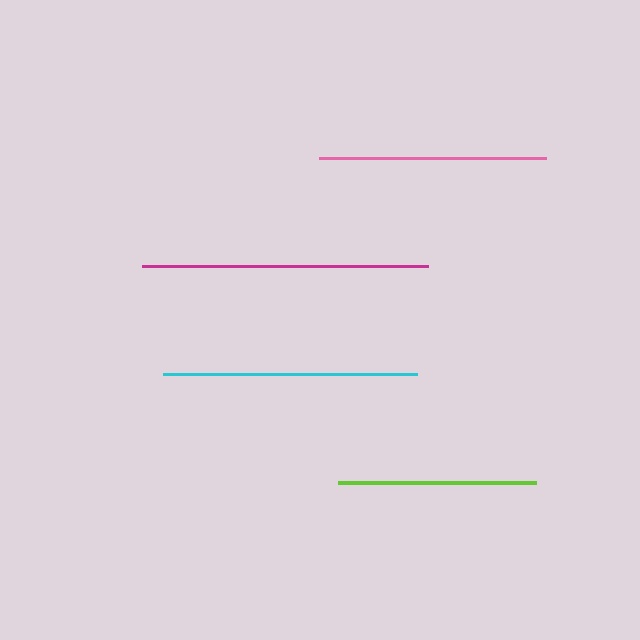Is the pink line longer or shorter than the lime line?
The pink line is longer than the lime line.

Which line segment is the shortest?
The lime line is the shortest at approximately 198 pixels.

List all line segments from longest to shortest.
From longest to shortest: magenta, cyan, pink, lime.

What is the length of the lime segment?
The lime segment is approximately 198 pixels long.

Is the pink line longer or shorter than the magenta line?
The magenta line is longer than the pink line.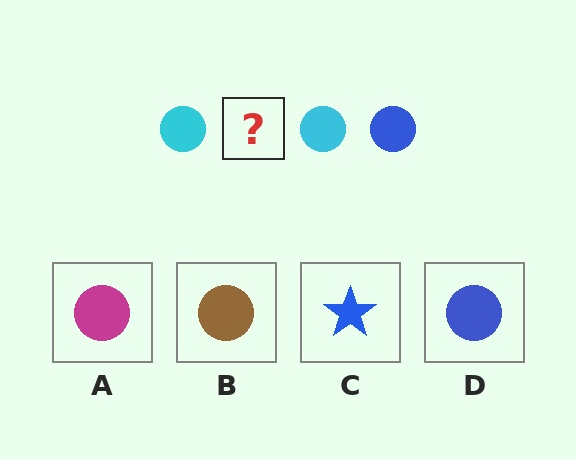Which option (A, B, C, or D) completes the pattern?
D.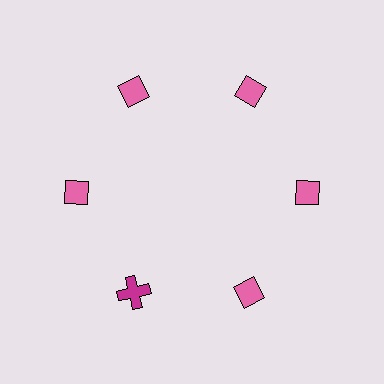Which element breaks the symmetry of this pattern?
The magenta cross at roughly the 7 o'clock position breaks the symmetry. All other shapes are pink diamonds.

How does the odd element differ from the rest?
It differs in both color (magenta instead of pink) and shape (cross instead of diamond).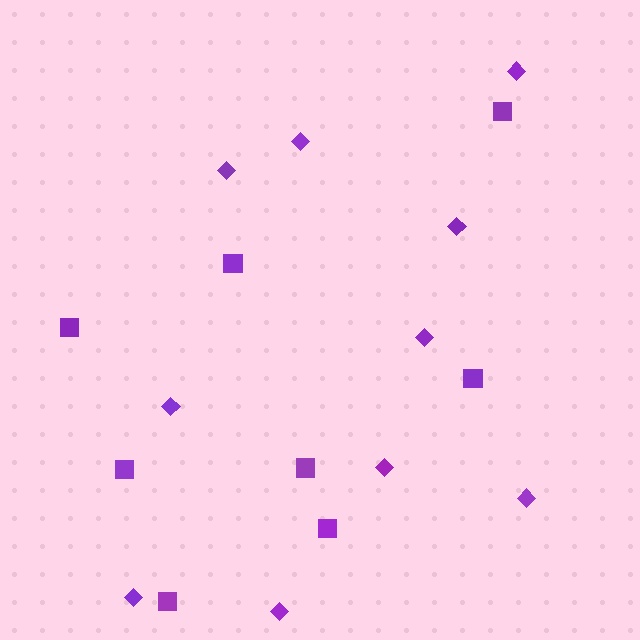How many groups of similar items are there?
There are 2 groups: one group of squares (8) and one group of diamonds (10).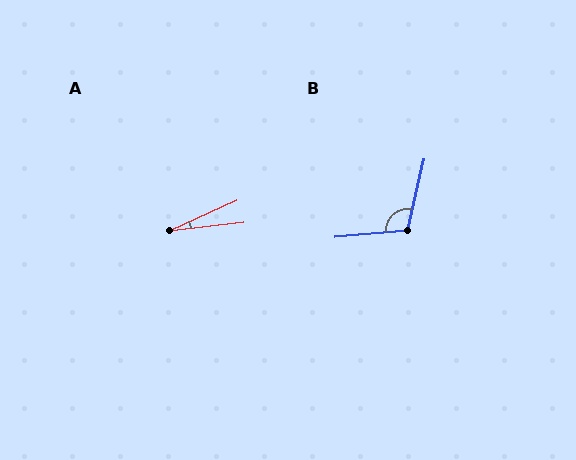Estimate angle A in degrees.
Approximately 18 degrees.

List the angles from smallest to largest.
A (18°), B (108°).